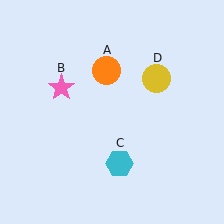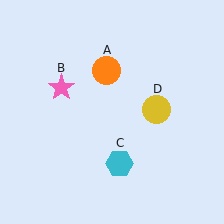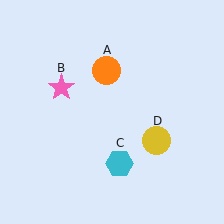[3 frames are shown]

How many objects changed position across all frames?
1 object changed position: yellow circle (object D).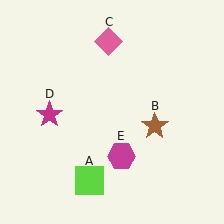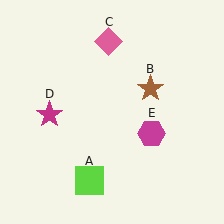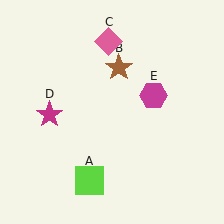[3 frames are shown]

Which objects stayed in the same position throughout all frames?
Lime square (object A) and pink diamond (object C) and magenta star (object D) remained stationary.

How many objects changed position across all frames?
2 objects changed position: brown star (object B), magenta hexagon (object E).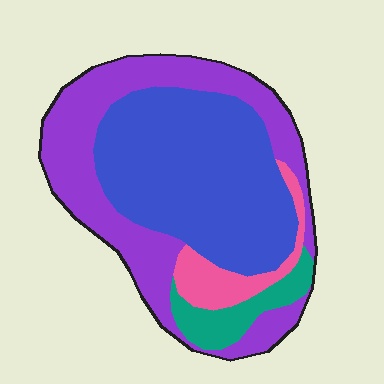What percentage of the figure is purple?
Purple covers around 40% of the figure.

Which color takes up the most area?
Blue, at roughly 45%.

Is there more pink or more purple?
Purple.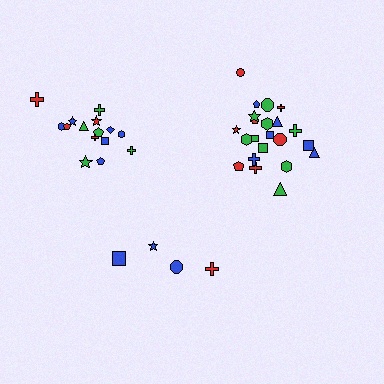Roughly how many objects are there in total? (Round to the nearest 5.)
Roughly 40 objects in total.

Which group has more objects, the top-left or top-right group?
The top-right group.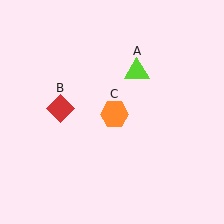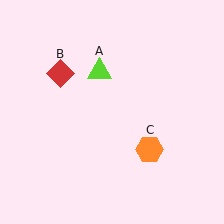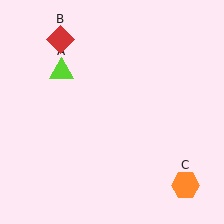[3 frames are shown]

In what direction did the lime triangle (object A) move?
The lime triangle (object A) moved left.